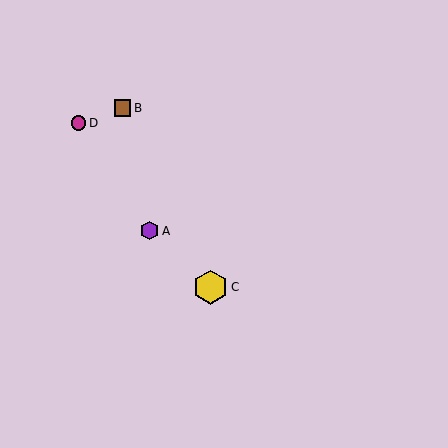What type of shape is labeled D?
Shape D is a magenta circle.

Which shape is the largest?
The yellow hexagon (labeled C) is the largest.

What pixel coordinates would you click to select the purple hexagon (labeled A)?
Click at (149, 231) to select the purple hexagon A.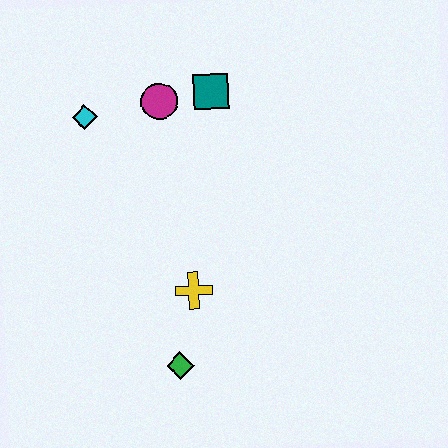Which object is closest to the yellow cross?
The green diamond is closest to the yellow cross.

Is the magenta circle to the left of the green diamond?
Yes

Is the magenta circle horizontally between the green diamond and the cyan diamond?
Yes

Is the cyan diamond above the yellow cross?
Yes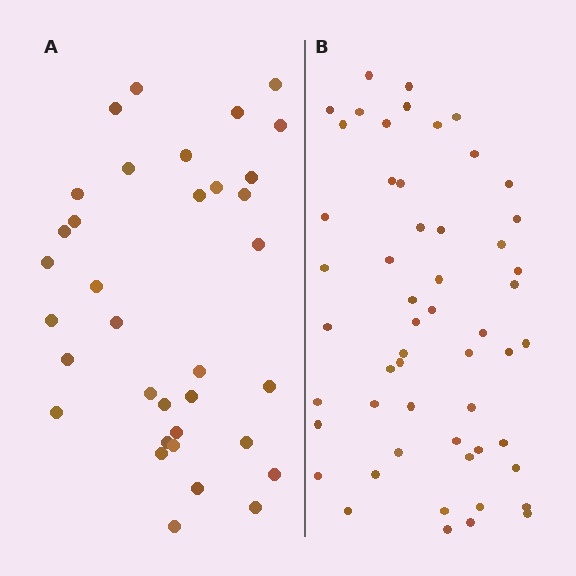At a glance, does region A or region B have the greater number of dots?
Region B (the right region) has more dots.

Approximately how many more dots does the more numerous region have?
Region B has approximately 20 more dots than region A.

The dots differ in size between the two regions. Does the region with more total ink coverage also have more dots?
No. Region A has more total ink coverage because its dots are larger, but region B actually contains more individual dots. Total area can be misleading — the number of items is what matters here.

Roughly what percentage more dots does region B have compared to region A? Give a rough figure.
About 55% more.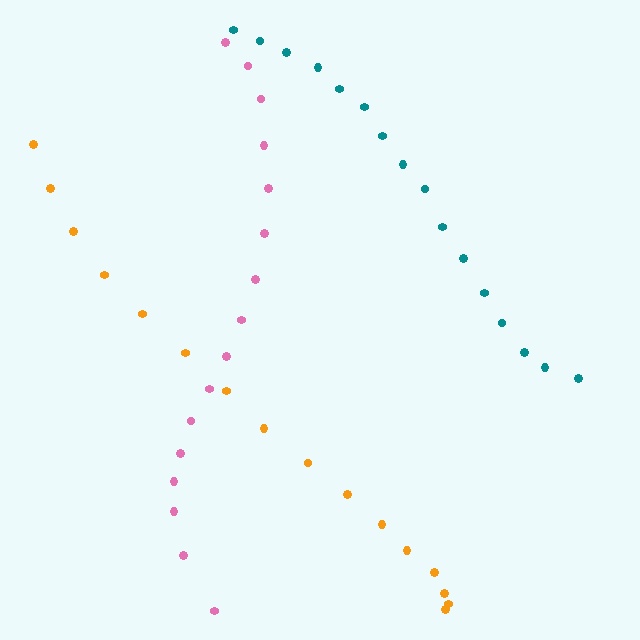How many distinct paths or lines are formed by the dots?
There are 3 distinct paths.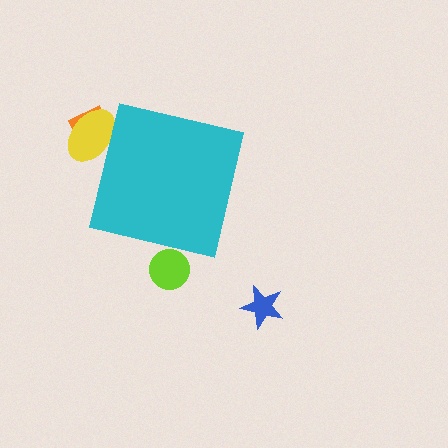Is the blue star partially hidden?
No, the blue star is fully visible.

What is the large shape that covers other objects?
A cyan square.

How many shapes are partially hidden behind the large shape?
3 shapes are partially hidden.